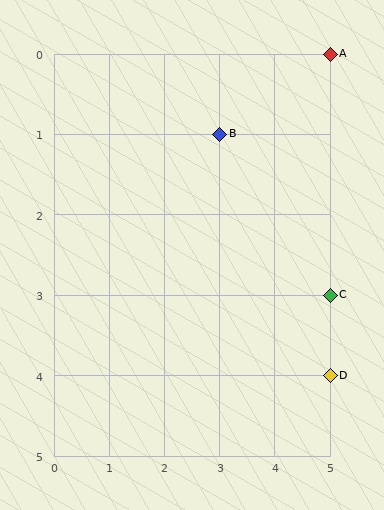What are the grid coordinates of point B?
Point B is at grid coordinates (3, 1).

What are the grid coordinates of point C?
Point C is at grid coordinates (5, 3).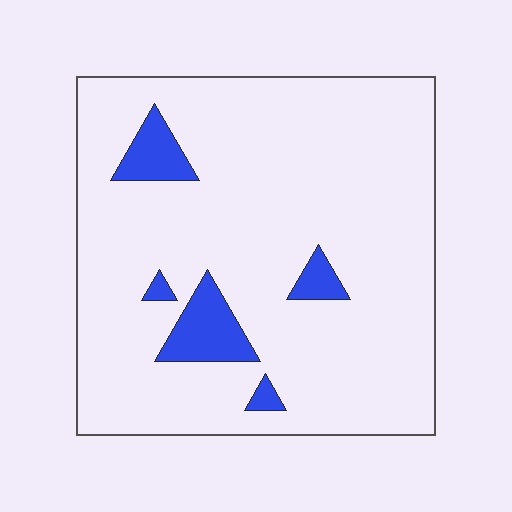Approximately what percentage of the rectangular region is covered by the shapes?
Approximately 10%.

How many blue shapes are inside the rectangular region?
5.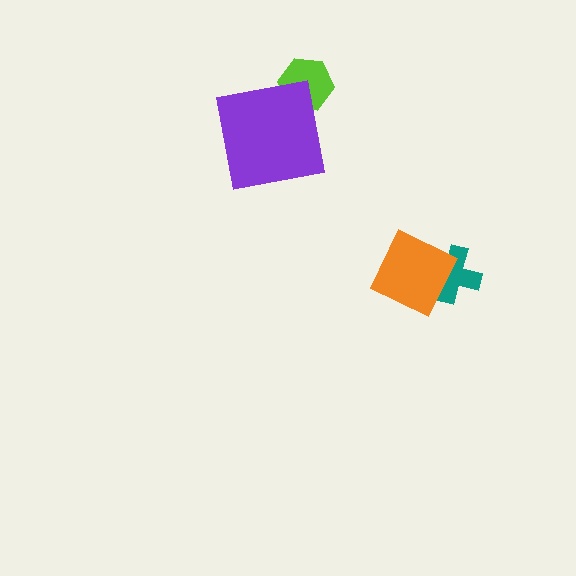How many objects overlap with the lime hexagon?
1 object overlaps with the lime hexagon.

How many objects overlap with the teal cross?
1 object overlaps with the teal cross.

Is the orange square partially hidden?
No, no other shape covers it.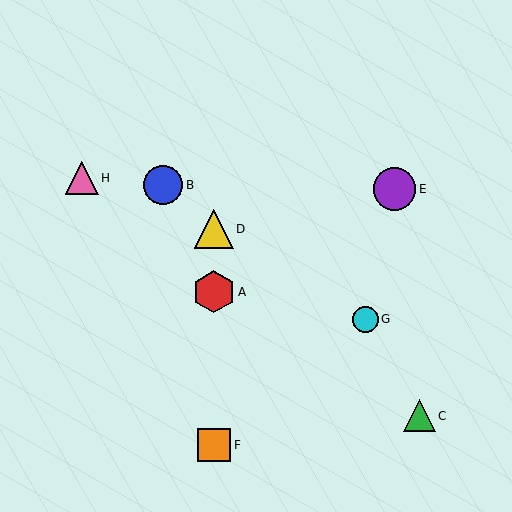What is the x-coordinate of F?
Object F is at x≈214.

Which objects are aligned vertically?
Objects A, D, F are aligned vertically.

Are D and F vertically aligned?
Yes, both are at x≈214.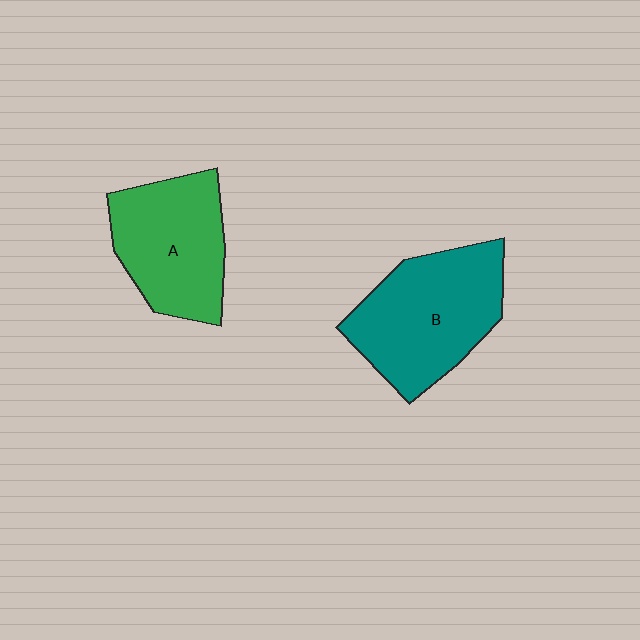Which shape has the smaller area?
Shape A (green).